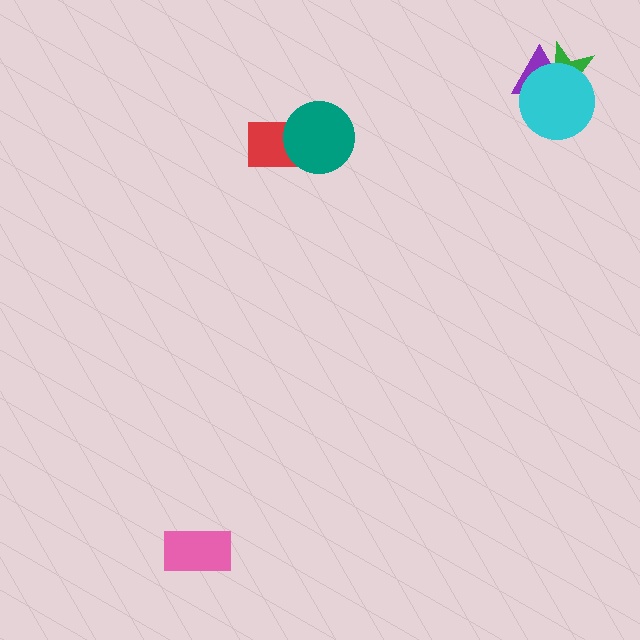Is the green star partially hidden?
Yes, it is partially covered by another shape.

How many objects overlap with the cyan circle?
2 objects overlap with the cyan circle.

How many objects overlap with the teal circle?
1 object overlaps with the teal circle.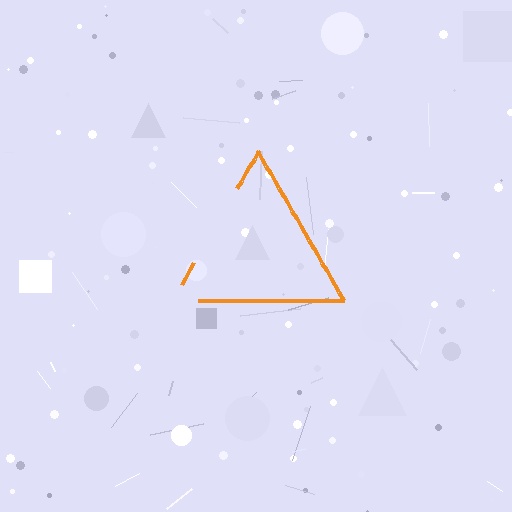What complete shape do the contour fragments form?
The contour fragments form a triangle.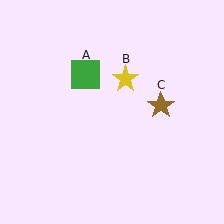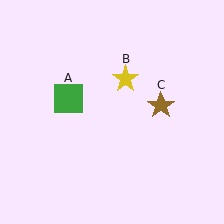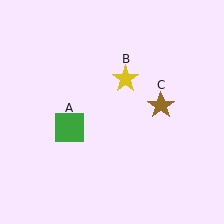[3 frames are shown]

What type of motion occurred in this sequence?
The green square (object A) rotated counterclockwise around the center of the scene.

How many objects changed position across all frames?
1 object changed position: green square (object A).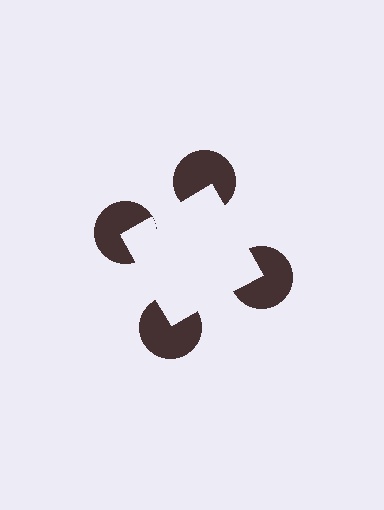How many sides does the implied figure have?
4 sides.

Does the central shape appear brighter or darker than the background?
It typically appears slightly brighter than the background, even though no actual brightness change is drawn.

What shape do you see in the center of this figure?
An illusory square — its edges are inferred from the aligned wedge cuts in the pac-man discs, not physically drawn.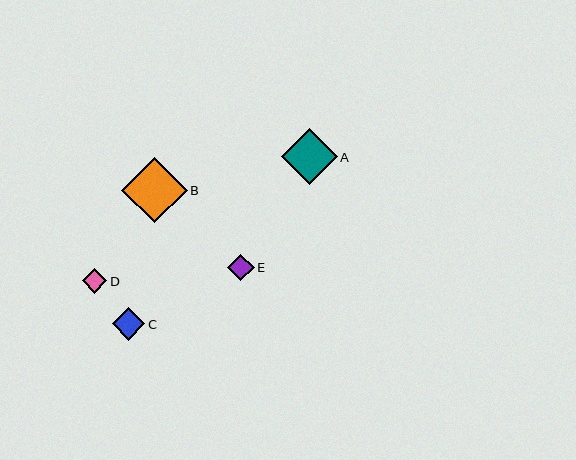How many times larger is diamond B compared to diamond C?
Diamond B is approximately 2.0 times the size of diamond C.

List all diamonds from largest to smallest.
From largest to smallest: B, A, C, E, D.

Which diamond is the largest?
Diamond B is the largest with a size of approximately 65 pixels.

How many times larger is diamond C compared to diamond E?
Diamond C is approximately 1.2 times the size of diamond E.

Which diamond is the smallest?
Diamond D is the smallest with a size of approximately 24 pixels.